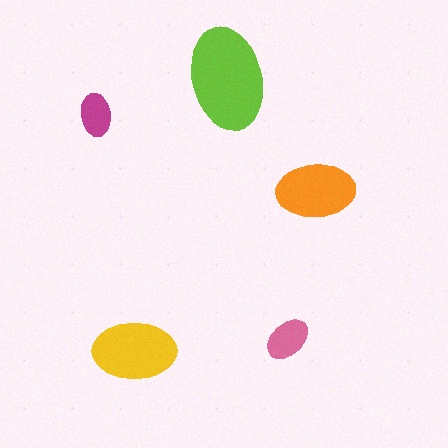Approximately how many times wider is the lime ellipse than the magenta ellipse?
About 2.5 times wider.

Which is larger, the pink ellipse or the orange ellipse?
The orange one.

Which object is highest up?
The lime ellipse is topmost.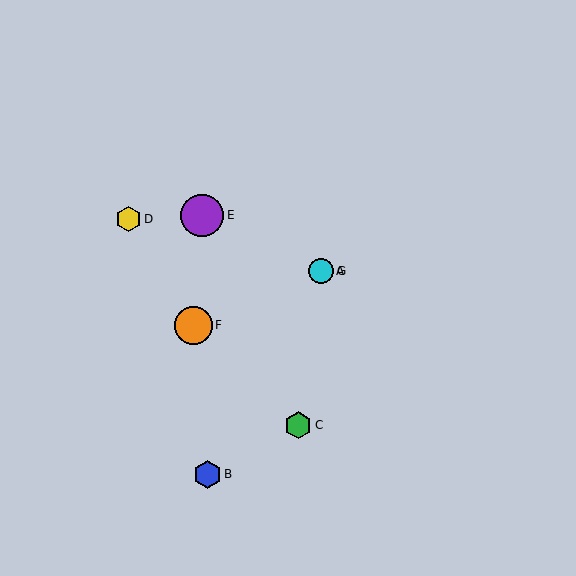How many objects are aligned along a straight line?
3 objects (A, F, G) are aligned along a straight line.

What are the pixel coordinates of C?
Object C is at (298, 425).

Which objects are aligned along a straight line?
Objects A, F, G are aligned along a straight line.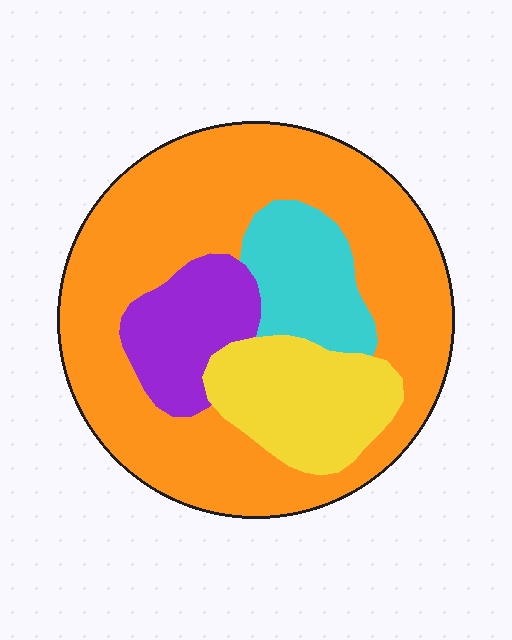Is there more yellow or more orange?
Orange.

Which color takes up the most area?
Orange, at roughly 60%.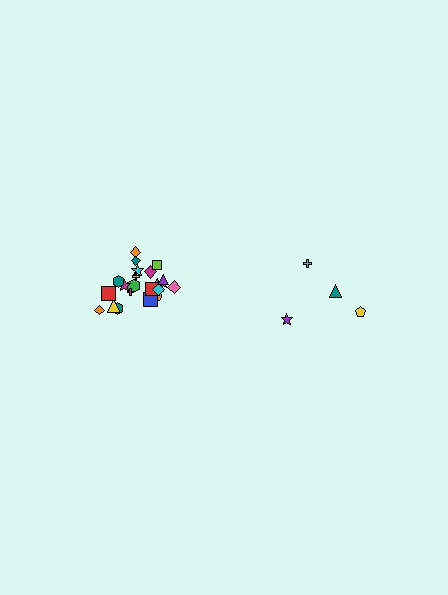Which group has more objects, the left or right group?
The left group.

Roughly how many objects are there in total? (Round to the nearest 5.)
Roughly 25 objects in total.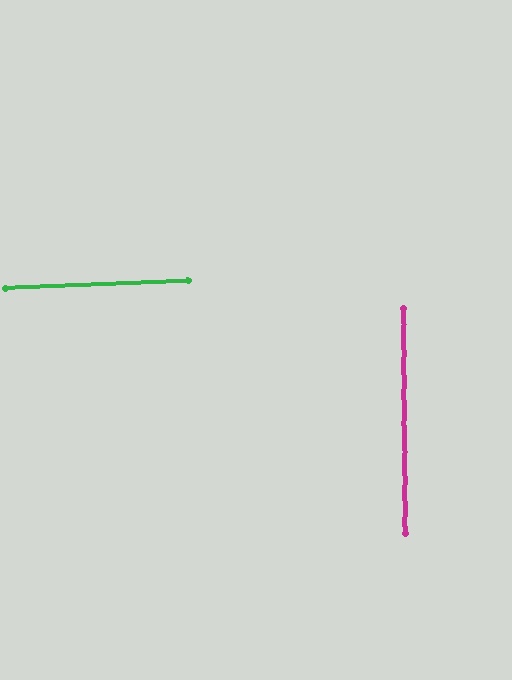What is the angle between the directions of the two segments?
Approximately 88 degrees.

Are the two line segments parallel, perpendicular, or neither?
Perpendicular — they meet at approximately 88°.